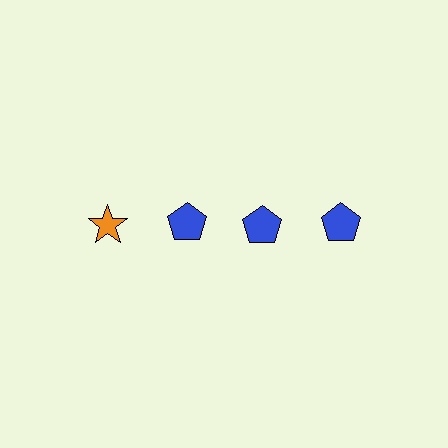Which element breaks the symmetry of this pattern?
The orange star in the top row, leftmost column breaks the symmetry. All other shapes are blue pentagons.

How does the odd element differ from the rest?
It differs in both color (orange instead of blue) and shape (star instead of pentagon).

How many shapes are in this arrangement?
There are 4 shapes arranged in a grid pattern.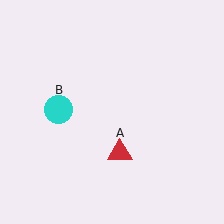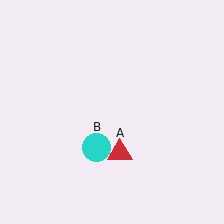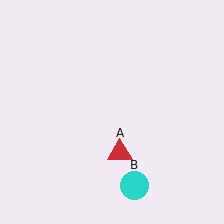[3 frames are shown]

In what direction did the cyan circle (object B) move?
The cyan circle (object B) moved down and to the right.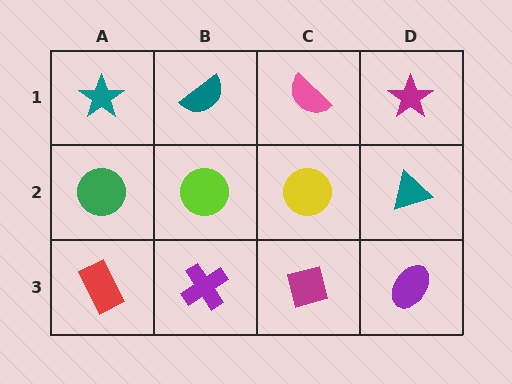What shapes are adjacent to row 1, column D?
A teal triangle (row 2, column D), a pink semicircle (row 1, column C).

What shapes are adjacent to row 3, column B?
A lime circle (row 2, column B), a red rectangle (row 3, column A), a magenta square (row 3, column C).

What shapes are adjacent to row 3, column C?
A yellow circle (row 2, column C), a purple cross (row 3, column B), a purple ellipse (row 3, column D).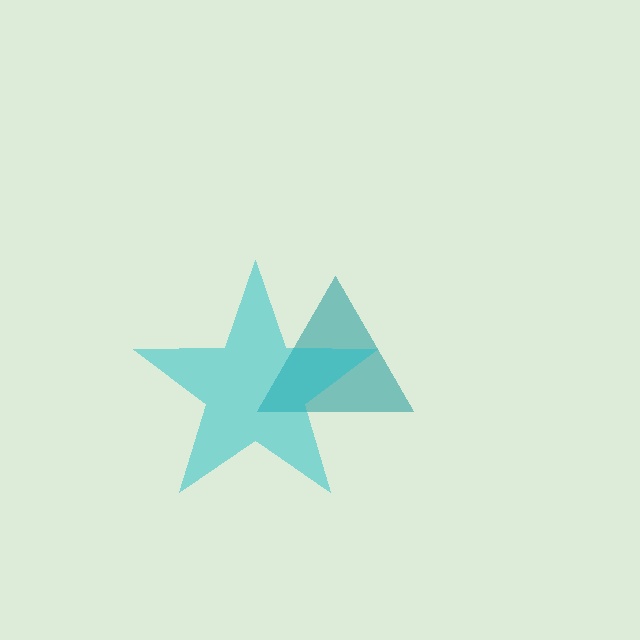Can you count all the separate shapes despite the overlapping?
Yes, there are 2 separate shapes.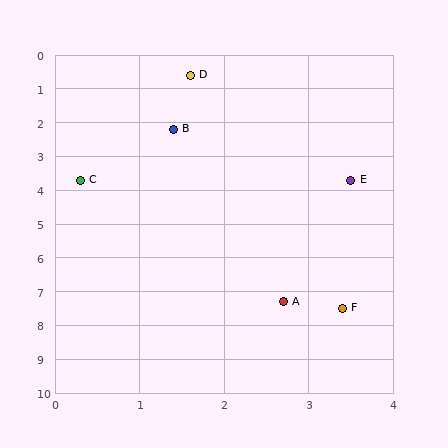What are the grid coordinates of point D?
Point D is at approximately (1.6, 0.6).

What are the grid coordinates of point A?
Point A is at approximately (2.7, 7.3).